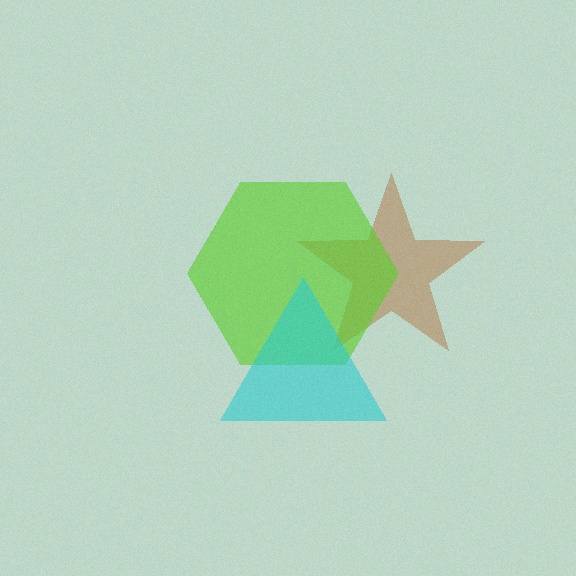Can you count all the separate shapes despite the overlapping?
Yes, there are 3 separate shapes.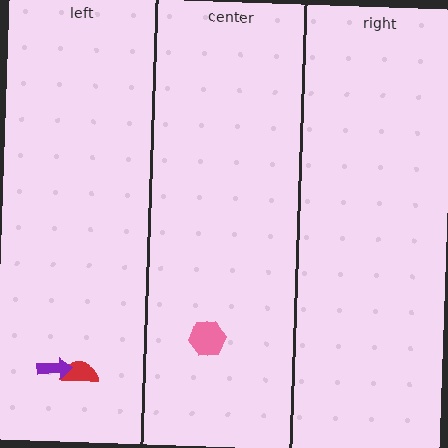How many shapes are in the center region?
1.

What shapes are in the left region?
The red semicircle, the purple arrow.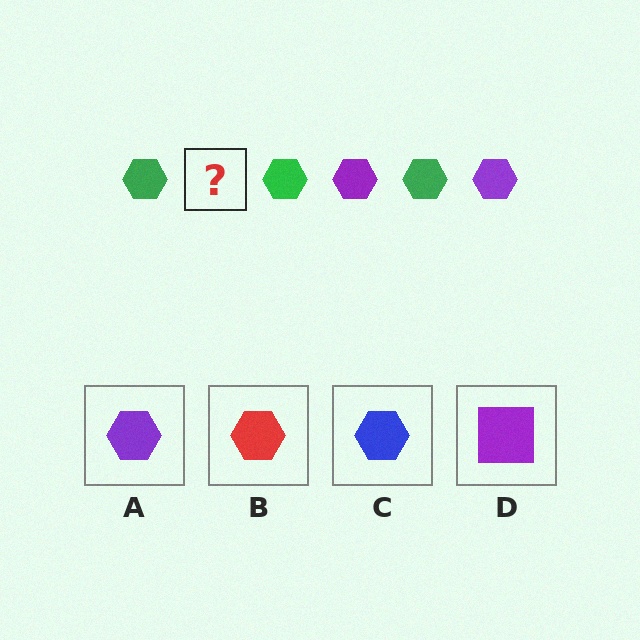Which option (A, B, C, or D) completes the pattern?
A.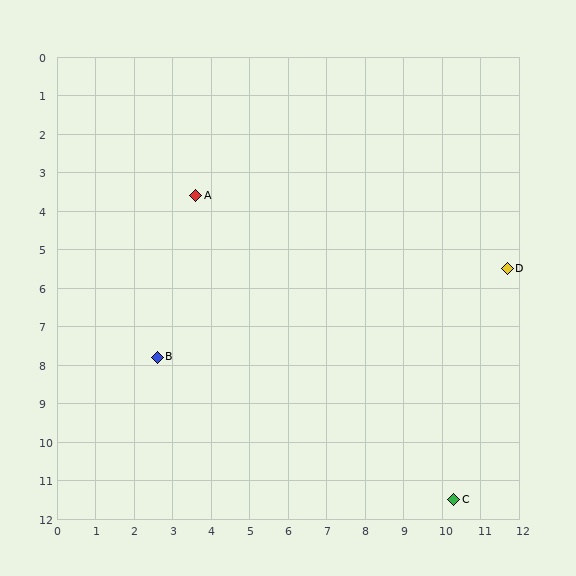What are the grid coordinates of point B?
Point B is at approximately (2.6, 7.8).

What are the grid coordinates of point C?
Point C is at approximately (10.3, 11.5).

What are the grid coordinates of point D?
Point D is at approximately (11.7, 5.5).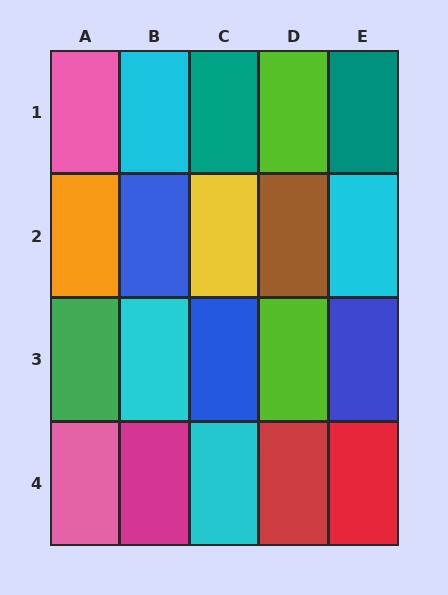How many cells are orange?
1 cell is orange.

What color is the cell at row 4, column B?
Magenta.